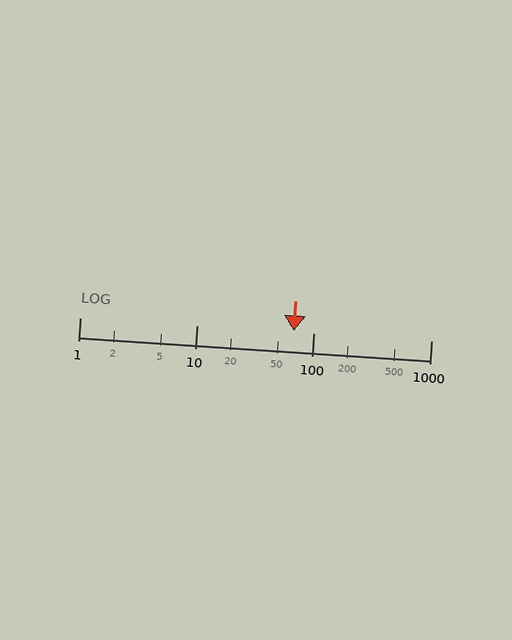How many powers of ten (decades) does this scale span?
The scale spans 3 decades, from 1 to 1000.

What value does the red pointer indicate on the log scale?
The pointer indicates approximately 67.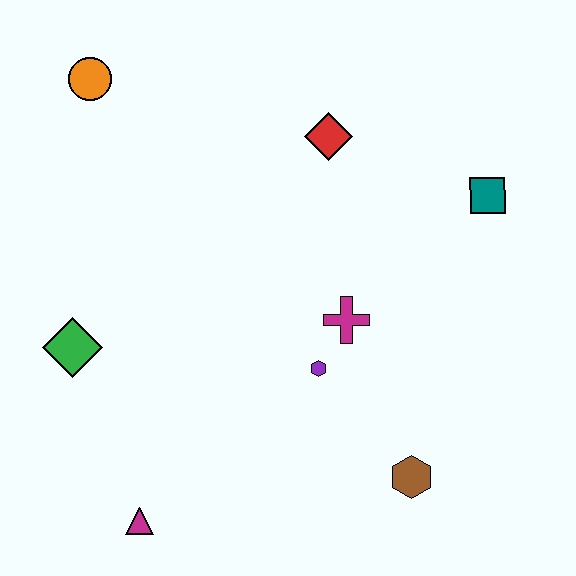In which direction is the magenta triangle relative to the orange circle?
The magenta triangle is below the orange circle.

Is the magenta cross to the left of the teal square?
Yes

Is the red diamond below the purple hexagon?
No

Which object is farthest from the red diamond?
The magenta triangle is farthest from the red diamond.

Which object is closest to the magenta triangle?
The green diamond is closest to the magenta triangle.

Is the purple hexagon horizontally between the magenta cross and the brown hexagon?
No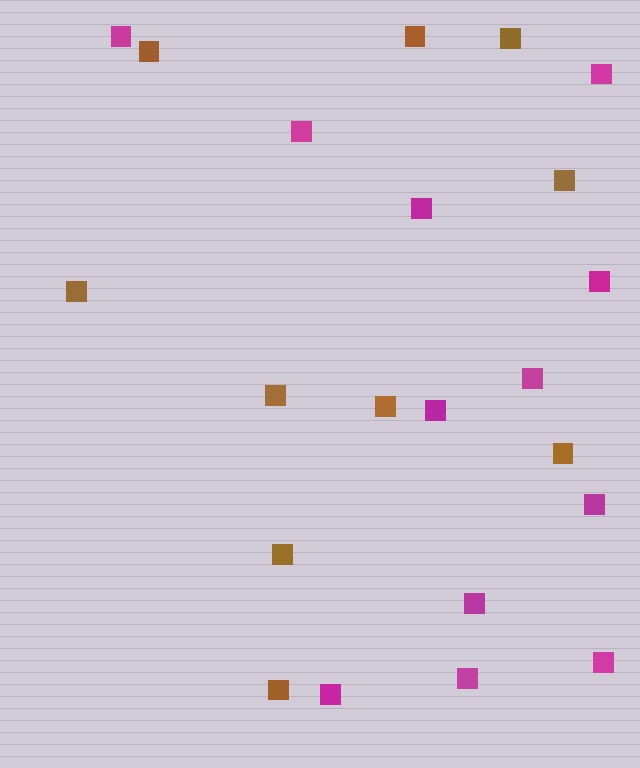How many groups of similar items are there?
There are 2 groups: one group of magenta squares (12) and one group of brown squares (10).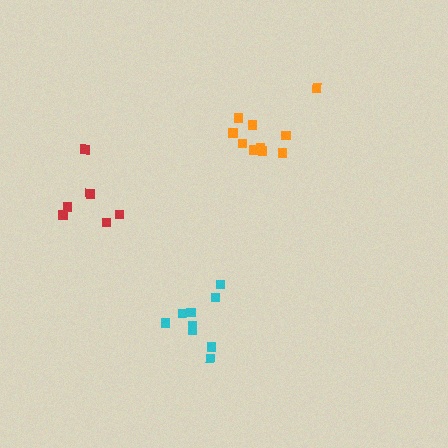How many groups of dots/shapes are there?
There are 3 groups.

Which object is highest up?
The orange cluster is topmost.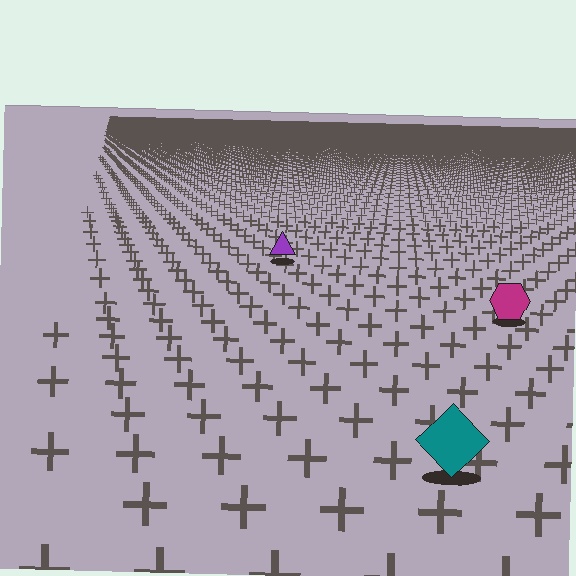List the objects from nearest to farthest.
From nearest to farthest: the teal diamond, the magenta hexagon, the purple triangle.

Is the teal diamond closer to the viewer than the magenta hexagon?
Yes. The teal diamond is closer — you can tell from the texture gradient: the ground texture is coarser near it.